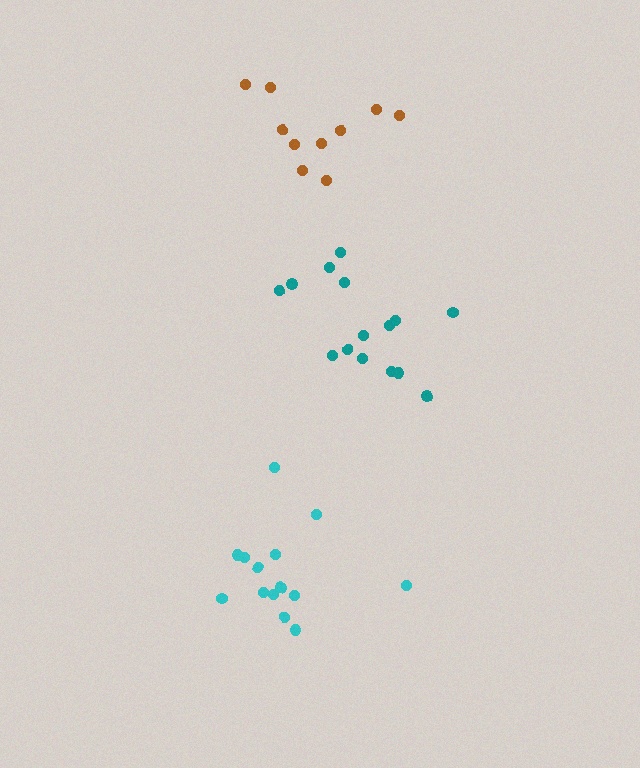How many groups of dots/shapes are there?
There are 3 groups.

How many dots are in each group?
Group 1: 14 dots, Group 2: 10 dots, Group 3: 15 dots (39 total).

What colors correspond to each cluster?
The clusters are colored: cyan, brown, teal.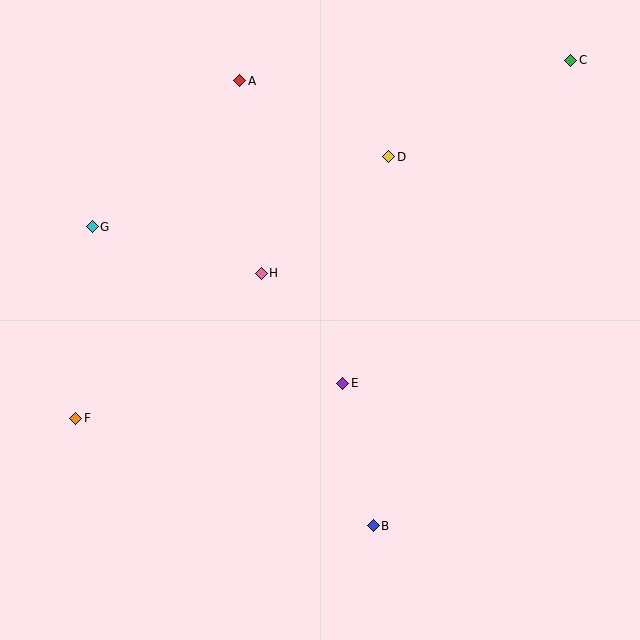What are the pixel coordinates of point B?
Point B is at (373, 526).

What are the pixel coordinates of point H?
Point H is at (261, 273).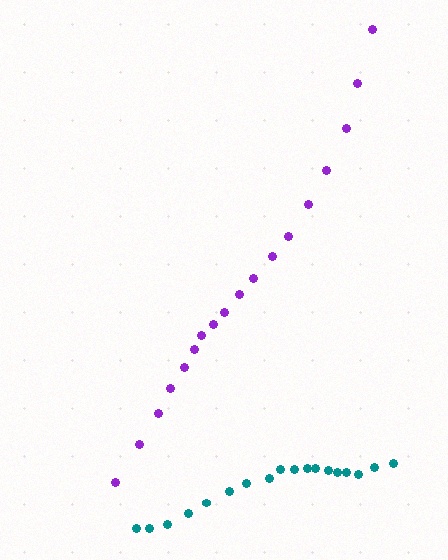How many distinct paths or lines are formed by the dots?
There are 2 distinct paths.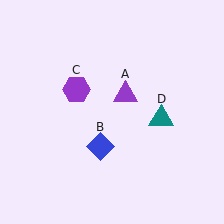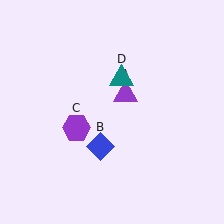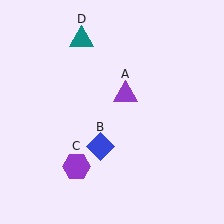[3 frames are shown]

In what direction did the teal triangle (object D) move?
The teal triangle (object D) moved up and to the left.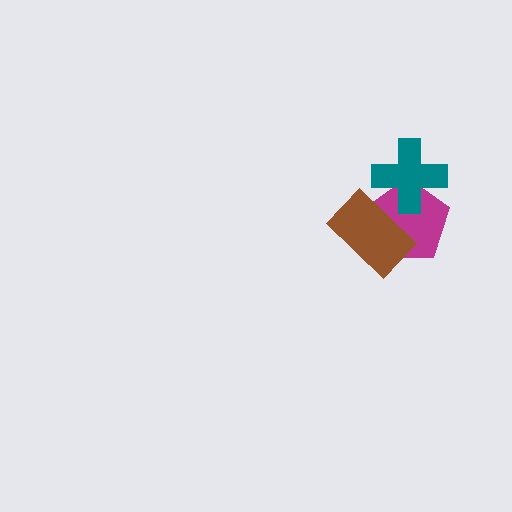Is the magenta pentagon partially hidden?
Yes, it is partially covered by another shape.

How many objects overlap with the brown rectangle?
2 objects overlap with the brown rectangle.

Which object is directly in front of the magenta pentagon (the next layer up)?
The teal cross is directly in front of the magenta pentagon.